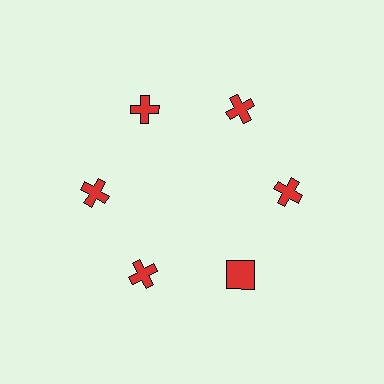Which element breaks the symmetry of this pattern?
The red square at roughly the 5 o'clock position breaks the symmetry. All other shapes are red crosses.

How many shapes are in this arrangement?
There are 6 shapes arranged in a ring pattern.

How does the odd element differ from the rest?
It has a different shape: square instead of cross.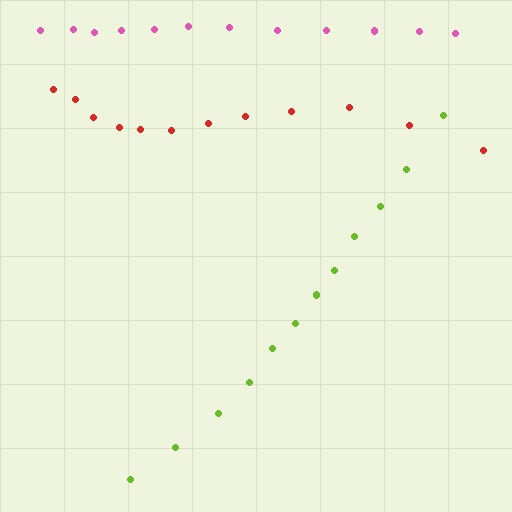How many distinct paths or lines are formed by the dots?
There are 3 distinct paths.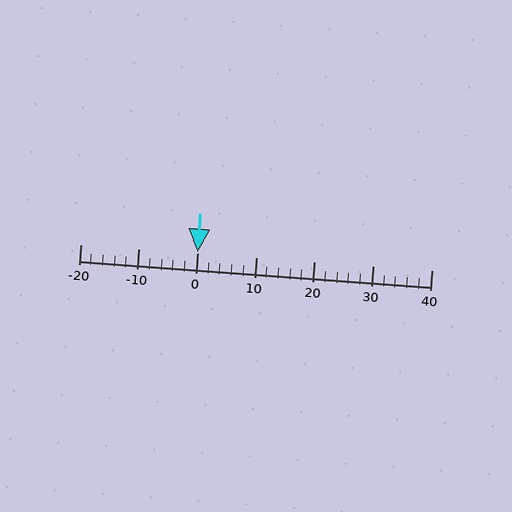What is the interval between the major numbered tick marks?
The major tick marks are spaced 10 units apart.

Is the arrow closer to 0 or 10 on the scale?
The arrow is closer to 0.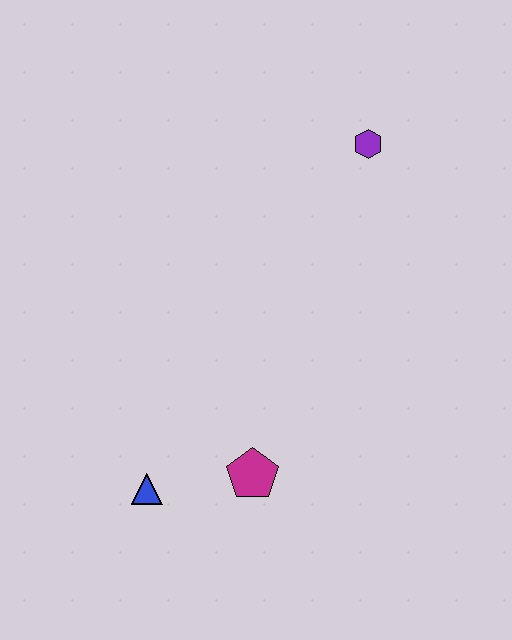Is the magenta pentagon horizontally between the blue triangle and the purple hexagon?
Yes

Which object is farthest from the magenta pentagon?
The purple hexagon is farthest from the magenta pentagon.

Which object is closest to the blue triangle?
The magenta pentagon is closest to the blue triangle.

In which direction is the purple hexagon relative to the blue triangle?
The purple hexagon is above the blue triangle.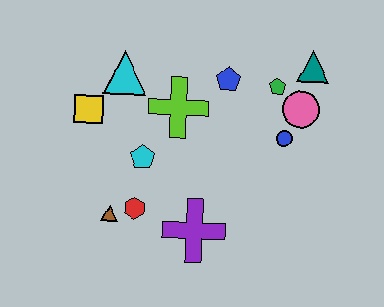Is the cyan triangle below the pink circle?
No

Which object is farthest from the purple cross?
The teal triangle is farthest from the purple cross.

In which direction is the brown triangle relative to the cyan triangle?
The brown triangle is below the cyan triangle.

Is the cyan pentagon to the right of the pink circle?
No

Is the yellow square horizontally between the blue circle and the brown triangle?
No